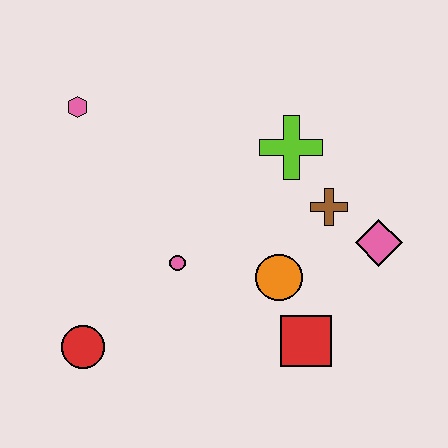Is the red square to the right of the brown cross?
No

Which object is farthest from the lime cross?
The red circle is farthest from the lime cross.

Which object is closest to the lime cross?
The brown cross is closest to the lime cross.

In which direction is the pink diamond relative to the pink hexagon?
The pink diamond is to the right of the pink hexagon.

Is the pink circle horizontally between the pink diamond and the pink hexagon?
Yes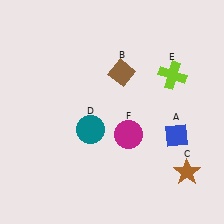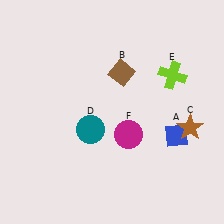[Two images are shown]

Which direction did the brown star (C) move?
The brown star (C) moved up.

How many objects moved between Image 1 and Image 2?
1 object moved between the two images.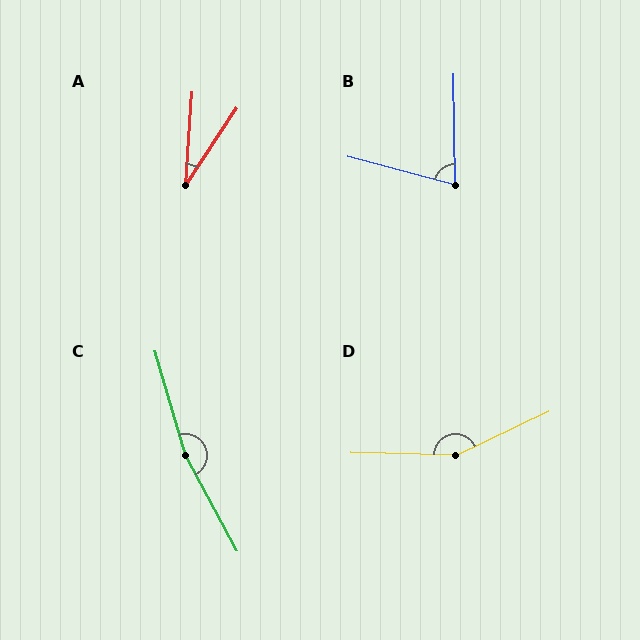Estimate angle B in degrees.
Approximately 75 degrees.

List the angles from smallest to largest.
A (30°), B (75°), D (153°), C (168°).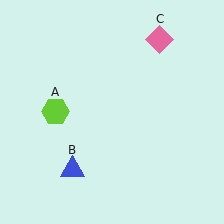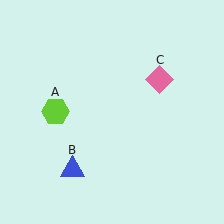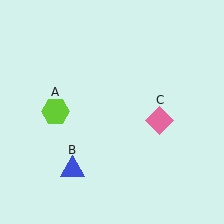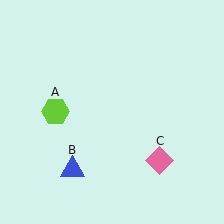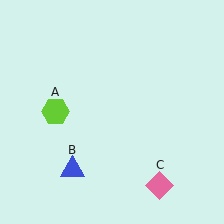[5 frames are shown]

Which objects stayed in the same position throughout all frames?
Lime hexagon (object A) and blue triangle (object B) remained stationary.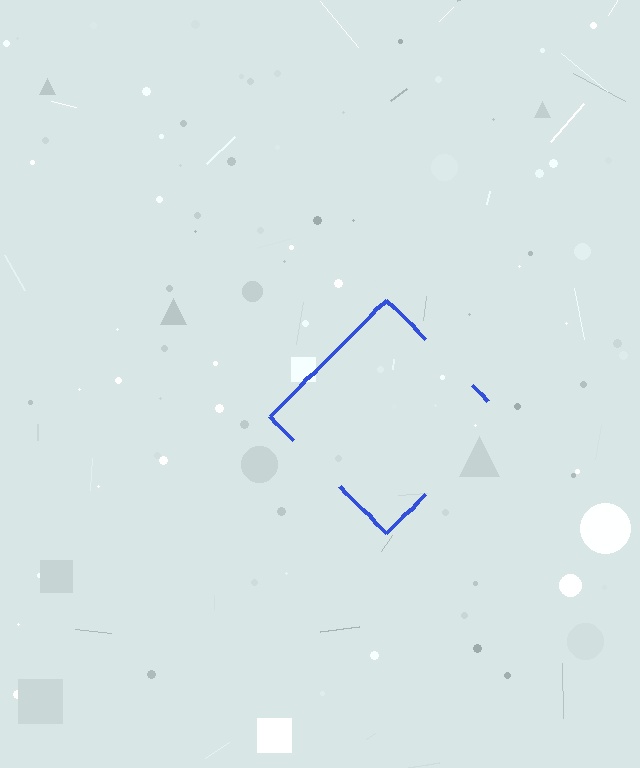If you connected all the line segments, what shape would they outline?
They would outline a diamond.